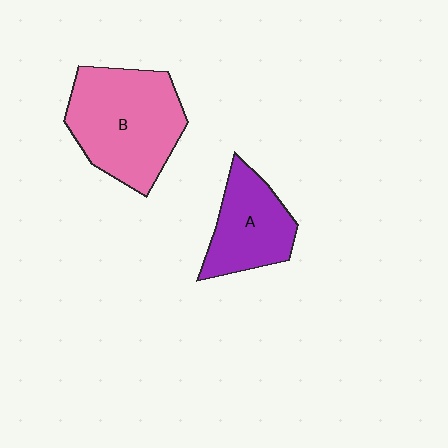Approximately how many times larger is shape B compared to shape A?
Approximately 1.6 times.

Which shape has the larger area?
Shape B (pink).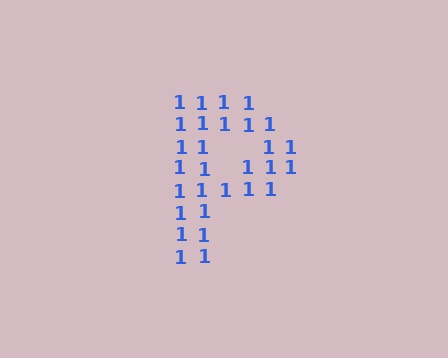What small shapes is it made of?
It is made of small digit 1's.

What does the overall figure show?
The overall figure shows the letter P.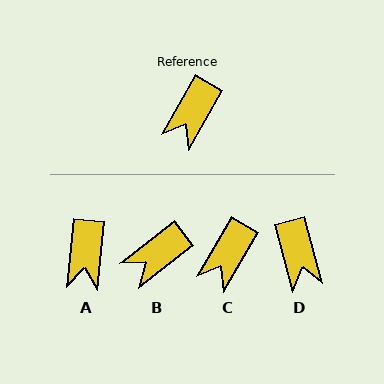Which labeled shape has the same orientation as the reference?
C.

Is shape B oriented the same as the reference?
No, it is off by about 23 degrees.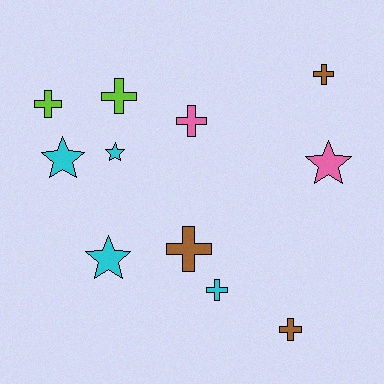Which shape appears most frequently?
Cross, with 7 objects.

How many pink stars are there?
There is 1 pink star.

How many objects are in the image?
There are 11 objects.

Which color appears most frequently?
Cyan, with 4 objects.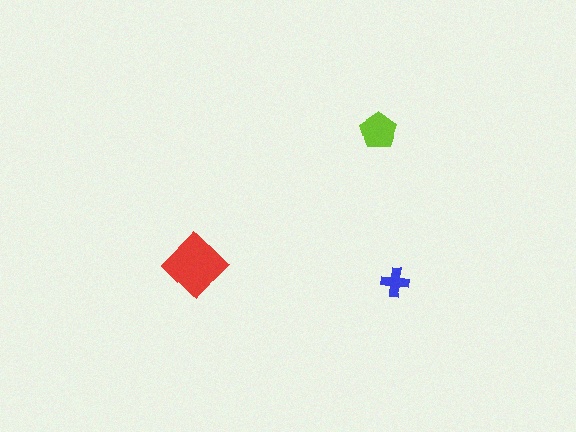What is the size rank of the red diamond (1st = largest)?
1st.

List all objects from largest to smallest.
The red diamond, the lime pentagon, the blue cross.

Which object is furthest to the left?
The red diamond is leftmost.